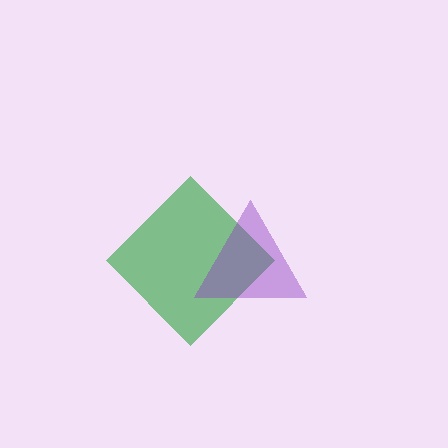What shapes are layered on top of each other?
The layered shapes are: a green diamond, a purple triangle.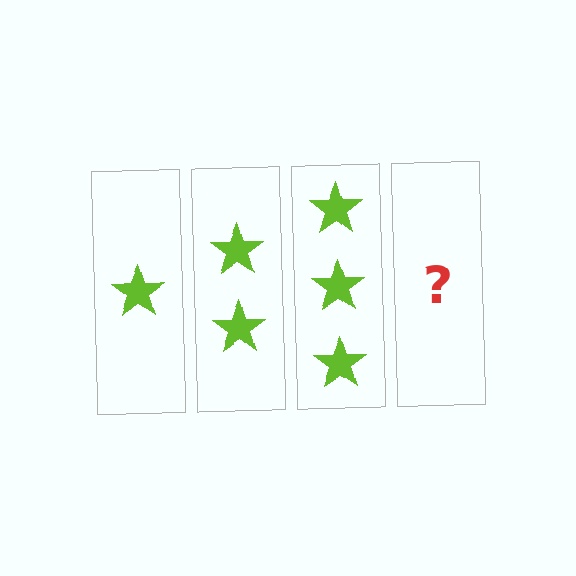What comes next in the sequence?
The next element should be 4 stars.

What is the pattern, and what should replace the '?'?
The pattern is that each step adds one more star. The '?' should be 4 stars.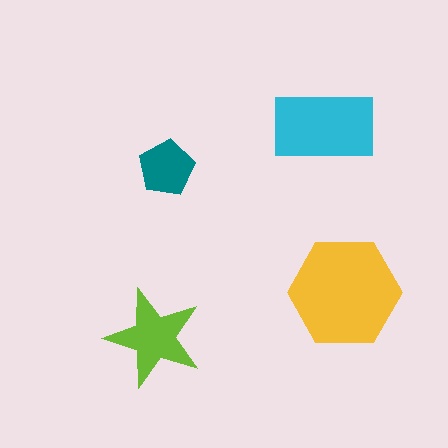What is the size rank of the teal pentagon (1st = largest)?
4th.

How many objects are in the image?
There are 4 objects in the image.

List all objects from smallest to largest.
The teal pentagon, the lime star, the cyan rectangle, the yellow hexagon.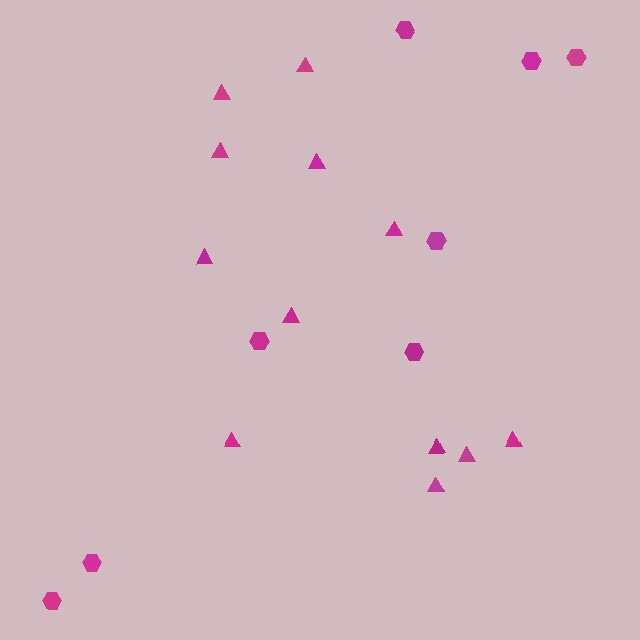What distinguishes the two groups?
There are 2 groups: one group of triangles (12) and one group of hexagons (8).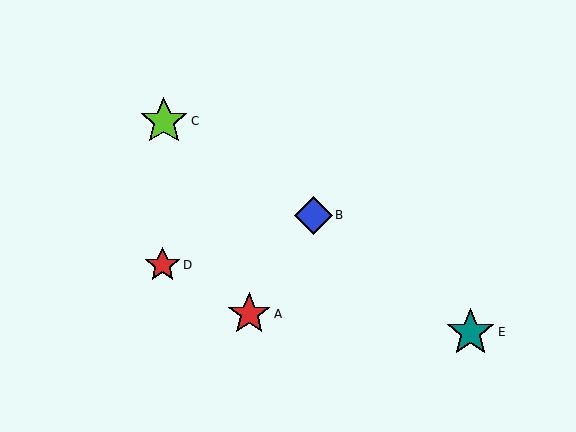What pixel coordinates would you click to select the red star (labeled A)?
Click at (249, 314) to select the red star A.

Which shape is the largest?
The teal star (labeled E) is the largest.